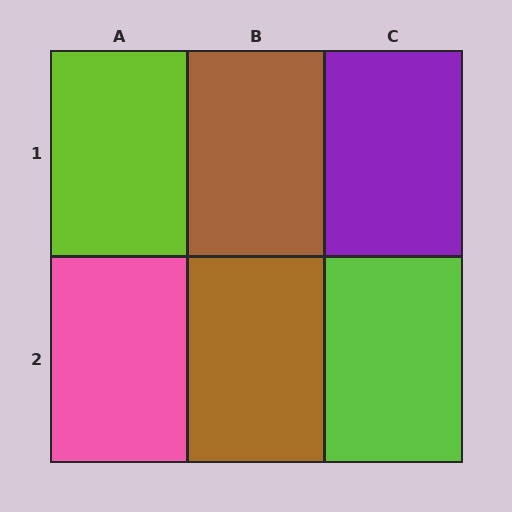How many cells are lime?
2 cells are lime.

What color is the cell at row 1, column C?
Purple.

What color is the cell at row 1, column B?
Brown.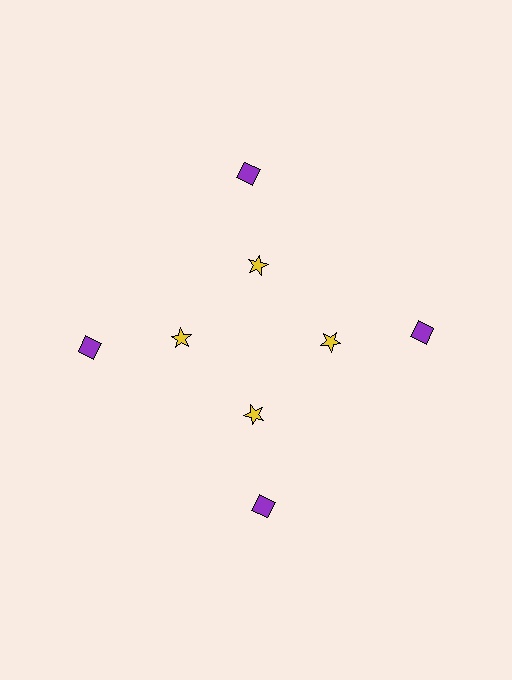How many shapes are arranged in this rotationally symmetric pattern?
There are 8 shapes, arranged in 4 groups of 2.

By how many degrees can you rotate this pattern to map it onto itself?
The pattern maps onto itself every 90 degrees of rotation.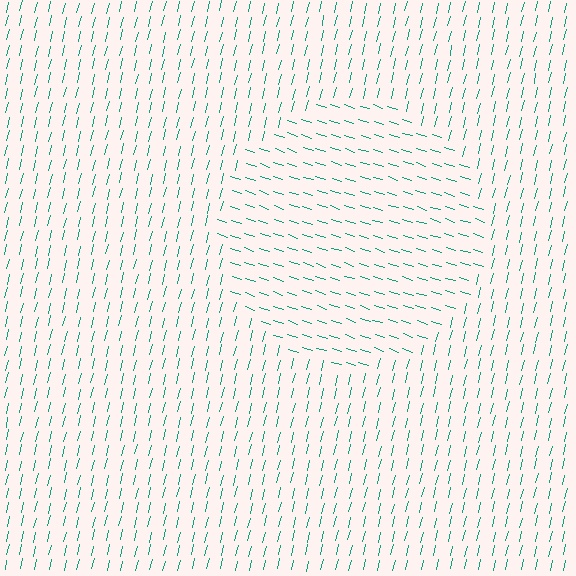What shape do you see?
I see a circle.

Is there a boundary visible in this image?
Yes, there is a texture boundary formed by a change in line orientation.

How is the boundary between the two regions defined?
The boundary is defined purely by a change in line orientation (approximately 86 degrees difference). All lines are the same color and thickness.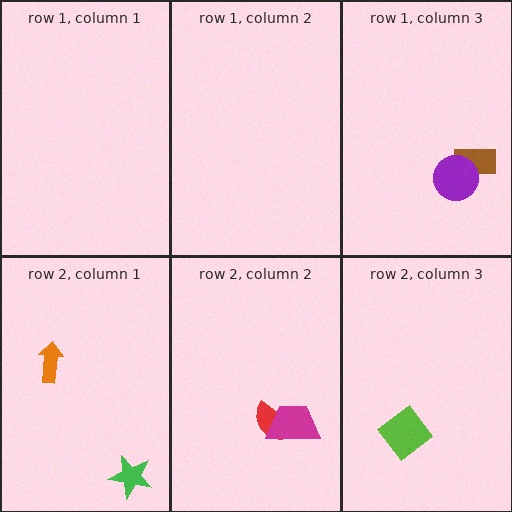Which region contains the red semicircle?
The row 2, column 2 region.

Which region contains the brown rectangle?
The row 1, column 3 region.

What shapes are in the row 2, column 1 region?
The green star, the orange arrow.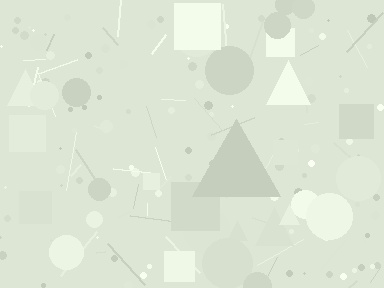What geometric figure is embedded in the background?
A triangle is embedded in the background.